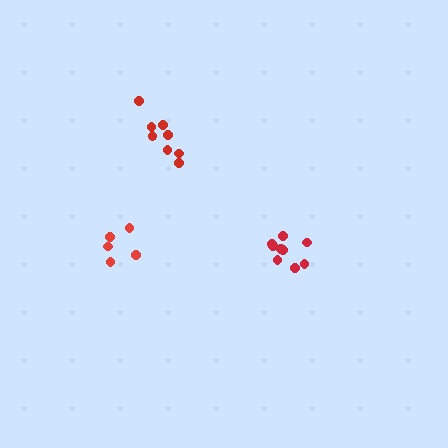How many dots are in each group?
Group 1: 9 dots, Group 2: 6 dots, Group 3: 9 dots (24 total).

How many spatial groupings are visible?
There are 3 spatial groupings.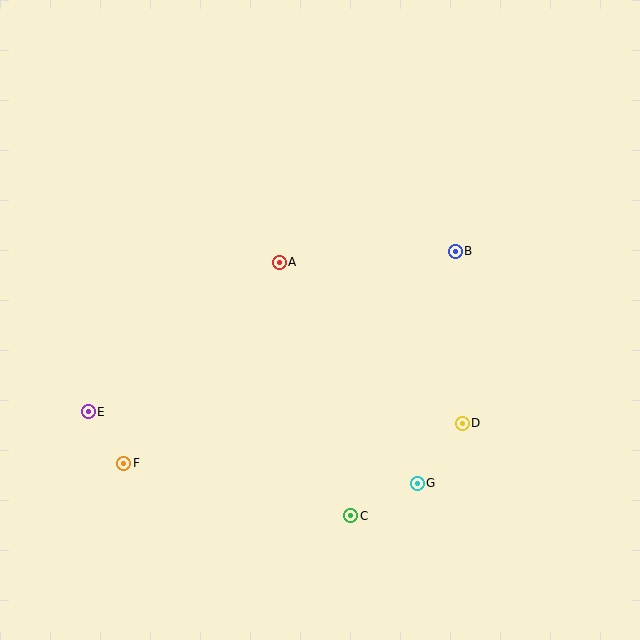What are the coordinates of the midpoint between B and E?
The midpoint between B and E is at (272, 332).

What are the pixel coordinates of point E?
Point E is at (88, 412).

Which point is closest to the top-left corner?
Point A is closest to the top-left corner.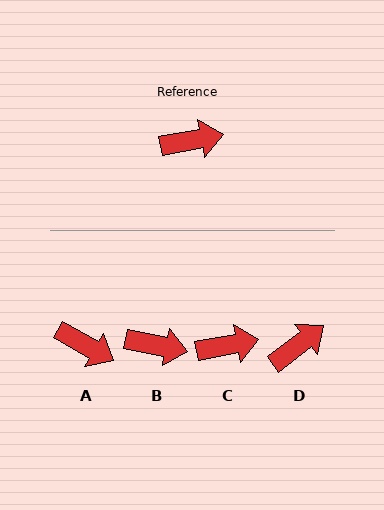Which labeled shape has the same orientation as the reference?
C.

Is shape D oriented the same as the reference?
No, it is off by about 27 degrees.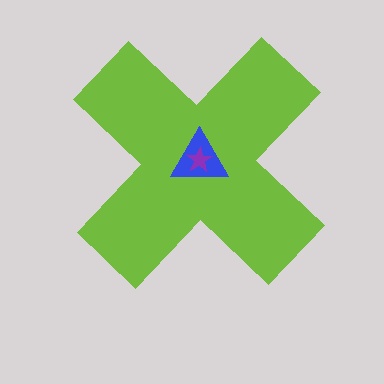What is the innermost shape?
The purple star.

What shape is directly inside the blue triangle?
The purple star.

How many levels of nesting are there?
3.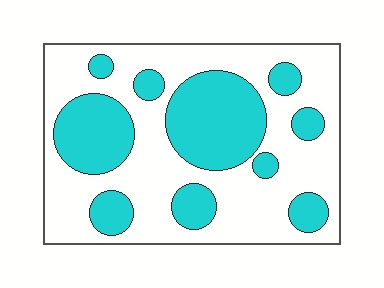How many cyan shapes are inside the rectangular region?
10.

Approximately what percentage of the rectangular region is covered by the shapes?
Approximately 35%.